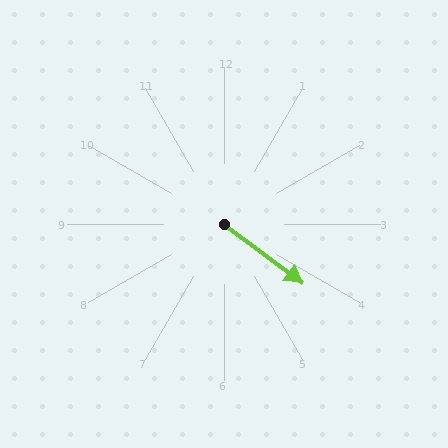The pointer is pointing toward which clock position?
Roughly 4 o'clock.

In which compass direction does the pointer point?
Southeast.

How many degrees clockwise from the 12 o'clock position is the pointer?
Approximately 127 degrees.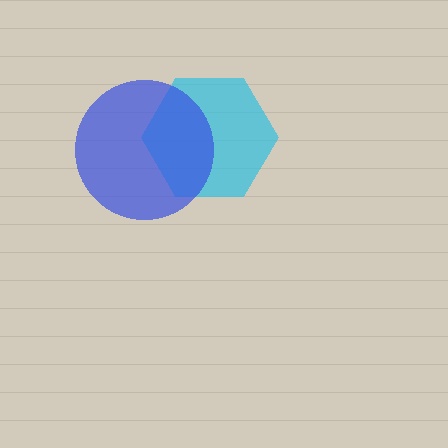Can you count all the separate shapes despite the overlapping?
Yes, there are 2 separate shapes.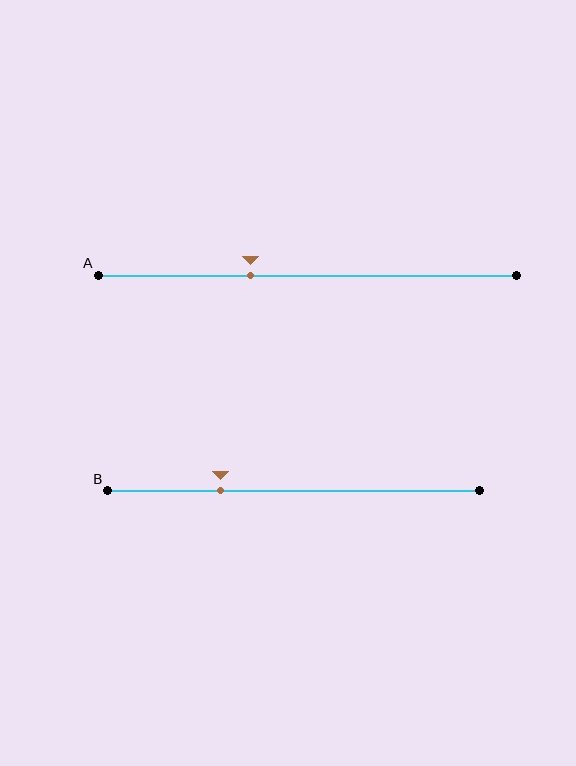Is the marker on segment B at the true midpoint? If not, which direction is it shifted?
No, the marker on segment B is shifted to the left by about 20% of the segment length.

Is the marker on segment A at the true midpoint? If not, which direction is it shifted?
No, the marker on segment A is shifted to the left by about 13% of the segment length.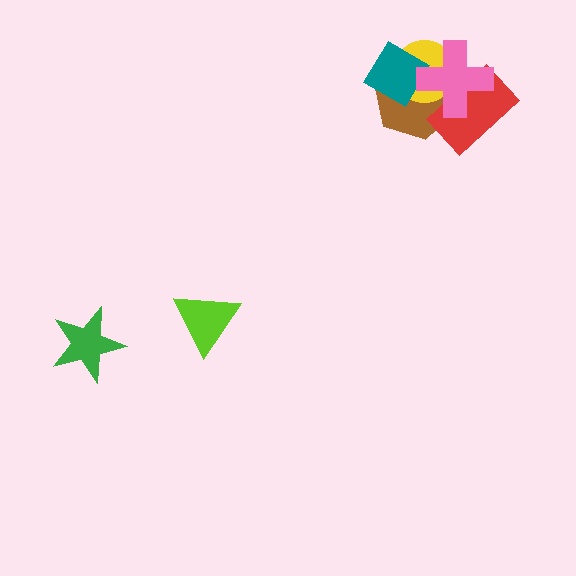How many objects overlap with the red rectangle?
3 objects overlap with the red rectangle.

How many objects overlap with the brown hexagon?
4 objects overlap with the brown hexagon.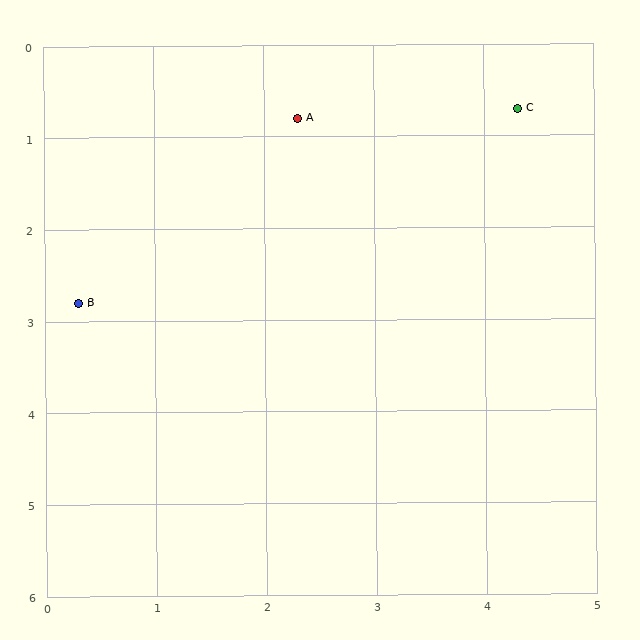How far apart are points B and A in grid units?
Points B and A are about 2.8 grid units apart.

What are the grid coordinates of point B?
Point B is at approximately (0.3, 2.8).